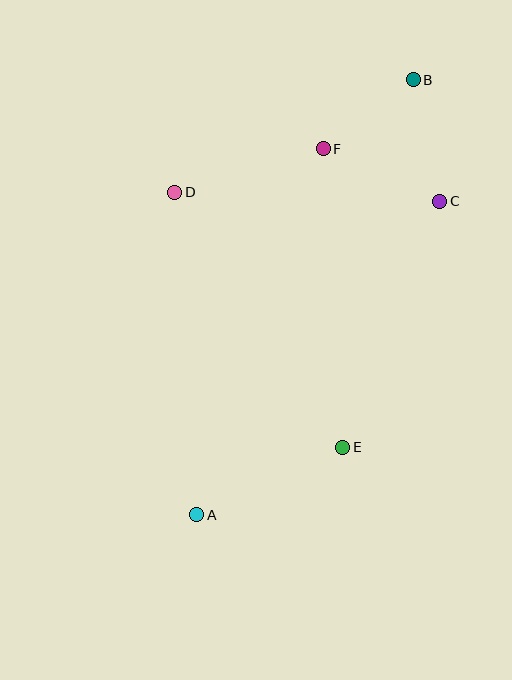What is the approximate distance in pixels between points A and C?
The distance between A and C is approximately 397 pixels.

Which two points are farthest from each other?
Points A and B are farthest from each other.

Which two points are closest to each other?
Points B and F are closest to each other.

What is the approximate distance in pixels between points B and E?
The distance between B and E is approximately 374 pixels.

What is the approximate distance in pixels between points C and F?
The distance between C and F is approximately 128 pixels.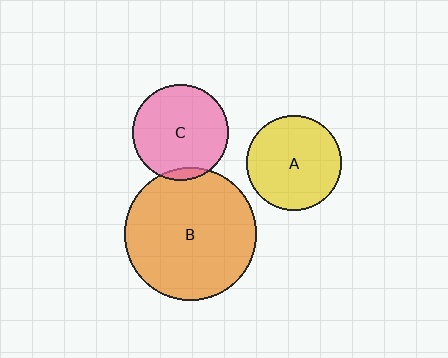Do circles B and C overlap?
Yes.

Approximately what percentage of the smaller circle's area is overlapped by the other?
Approximately 5%.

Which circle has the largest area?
Circle B (orange).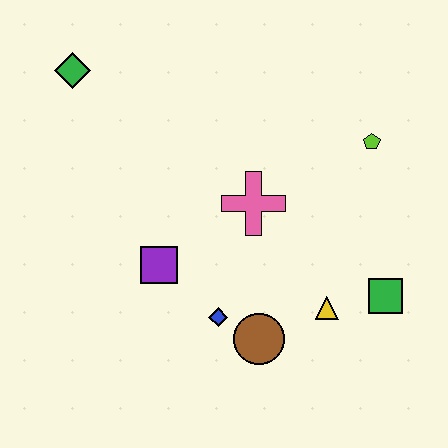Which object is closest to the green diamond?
The purple square is closest to the green diamond.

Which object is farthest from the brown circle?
The green diamond is farthest from the brown circle.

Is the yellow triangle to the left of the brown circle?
No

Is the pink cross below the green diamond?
Yes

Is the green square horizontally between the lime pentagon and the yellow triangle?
No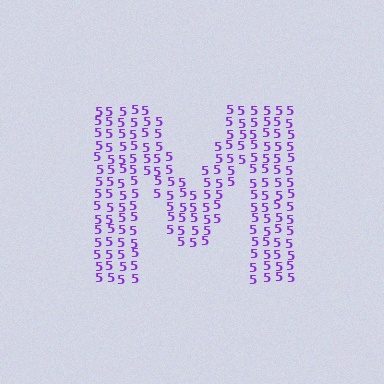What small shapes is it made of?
It is made of small digit 5's.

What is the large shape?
The large shape is the letter M.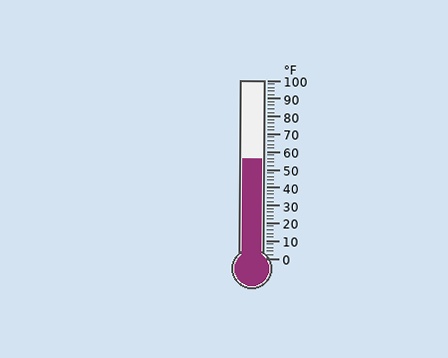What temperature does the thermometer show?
The thermometer shows approximately 56°F.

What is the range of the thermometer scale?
The thermometer scale ranges from 0°F to 100°F.